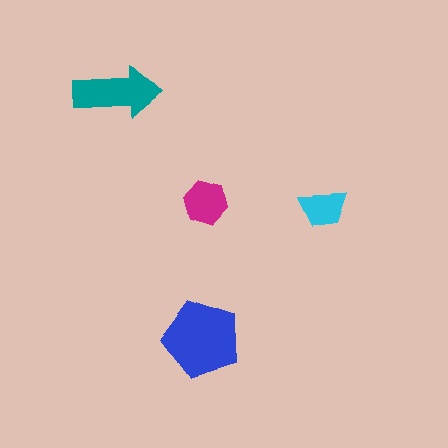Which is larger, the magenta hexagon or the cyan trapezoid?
The magenta hexagon.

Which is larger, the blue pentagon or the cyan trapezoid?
The blue pentagon.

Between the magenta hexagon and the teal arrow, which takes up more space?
The teal arrow.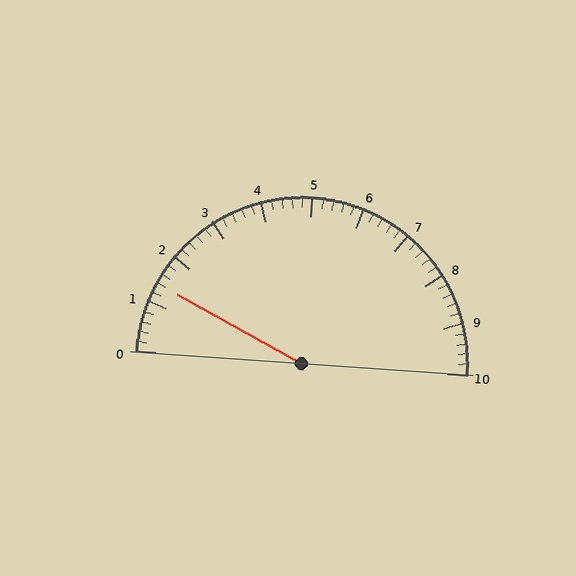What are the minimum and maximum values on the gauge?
The gauge ranges from 0 to 10.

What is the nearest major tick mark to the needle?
The nearest major tick mark is 1.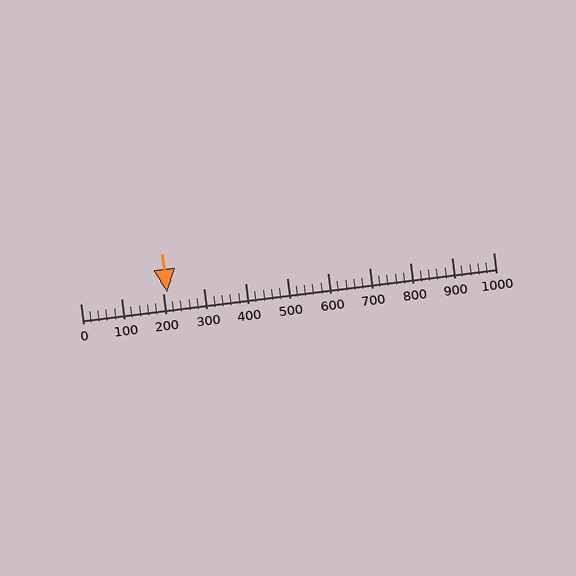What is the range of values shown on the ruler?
The ruler shows values from 0 to 1000.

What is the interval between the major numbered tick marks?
The major tick marks are spaced 100 units apart.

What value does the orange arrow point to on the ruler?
The orange arrow points to approximately 209.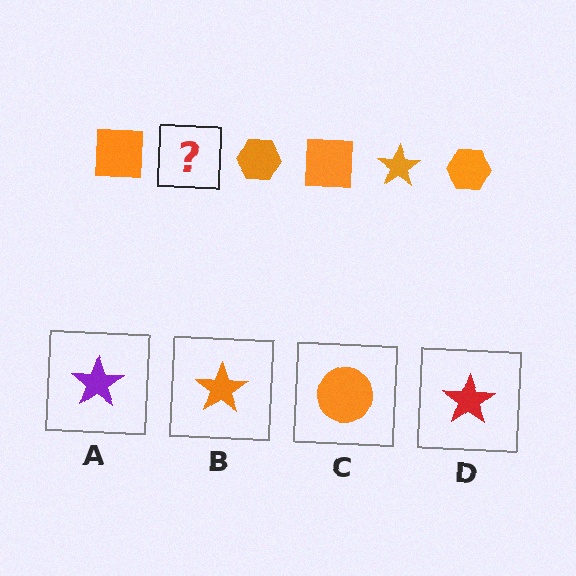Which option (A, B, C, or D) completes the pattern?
B.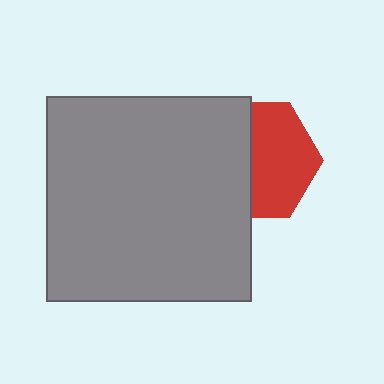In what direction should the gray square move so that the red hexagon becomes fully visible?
The gray square should move left. That is the shortest direction to clear the overlap and leave the red hexagon fully visible.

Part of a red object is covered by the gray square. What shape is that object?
It is a hexagon.